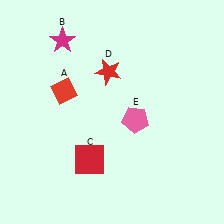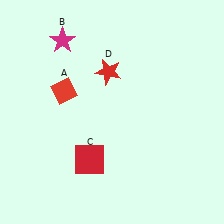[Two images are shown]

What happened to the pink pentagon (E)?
The pink pentagon (E) was removed in Image 2. It was in the bottom-right area of Image 1.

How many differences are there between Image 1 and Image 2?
There is 1 difference between the two images.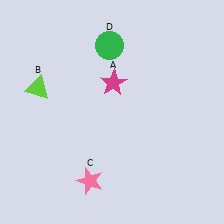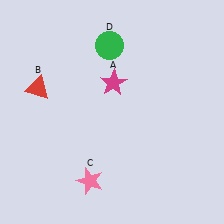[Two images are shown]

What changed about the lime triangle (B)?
In Image 1, B is lime. In Image 2, it changed to red.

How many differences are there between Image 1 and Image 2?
There is 1 difference between the two images.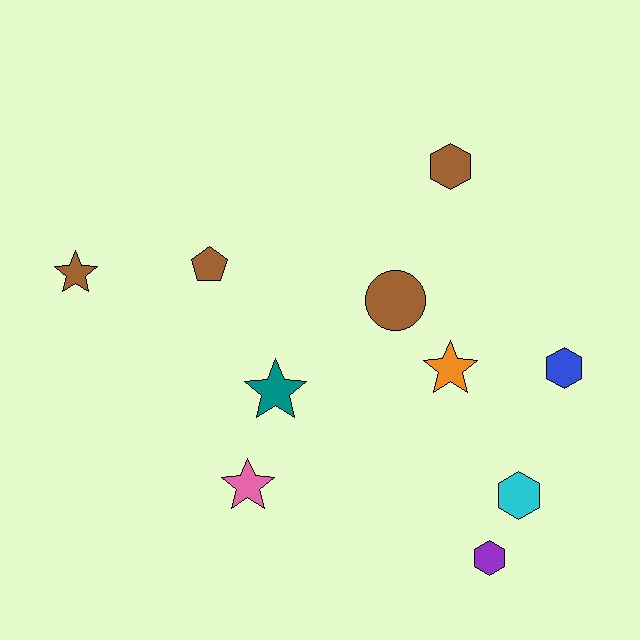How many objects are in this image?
There are 10 objects.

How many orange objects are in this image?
There is 1 orange object.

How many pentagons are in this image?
There is 1 pentagon.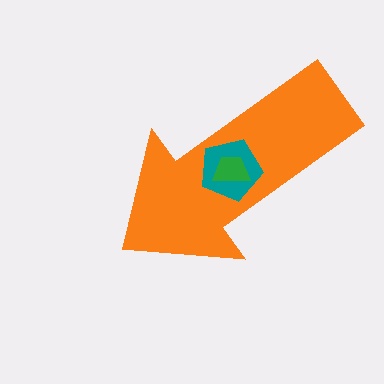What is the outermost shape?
The orange arrow.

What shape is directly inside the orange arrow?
The teal pentagon.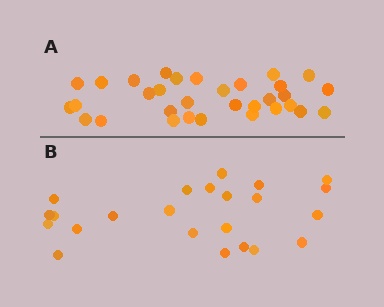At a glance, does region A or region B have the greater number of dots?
Region A (the top region) has more dots.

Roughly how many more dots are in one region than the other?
Region A has roughly 8 or so more dots than region B.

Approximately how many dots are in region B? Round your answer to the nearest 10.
About 20 dots. (The exact count is 23, which rounds to 20.)